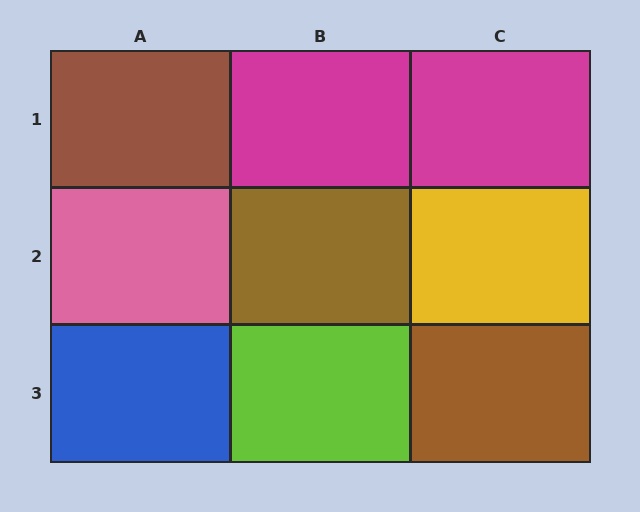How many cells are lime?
1 cell is lime.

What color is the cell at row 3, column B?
Lime.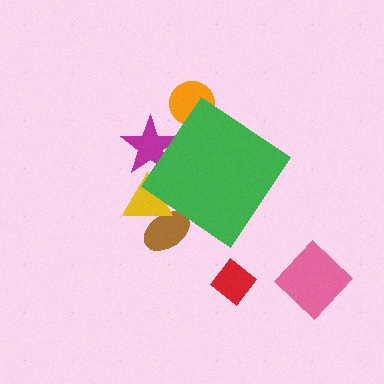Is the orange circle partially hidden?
Yes, the orange circle is partially hidden behind the green diamond.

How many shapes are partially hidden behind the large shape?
4 shapes are partially hidden.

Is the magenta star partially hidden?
Yes, the magenta star is partially hidden behind the green diamond.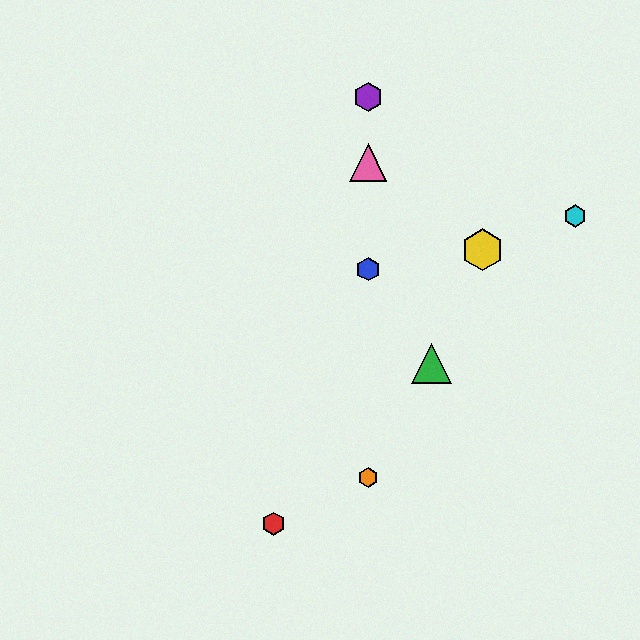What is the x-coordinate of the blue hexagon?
The blue hexagon is at x≈368.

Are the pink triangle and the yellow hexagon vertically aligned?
No, the pink triangle is at x≈368 and the yellow hexagon is at x≈482.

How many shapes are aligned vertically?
4 shapes (the blue hexagon, the purple hexagon, the orange hexagon, the pink triangle) are aligned vertically.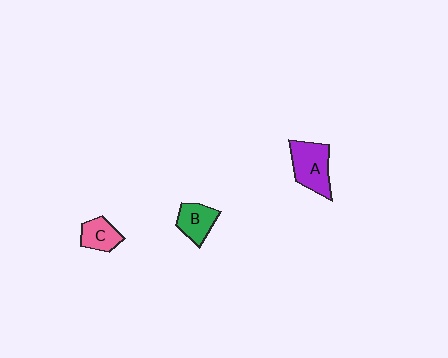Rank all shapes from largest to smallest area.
From largest to smallest: A (purple), B (green), C (pink).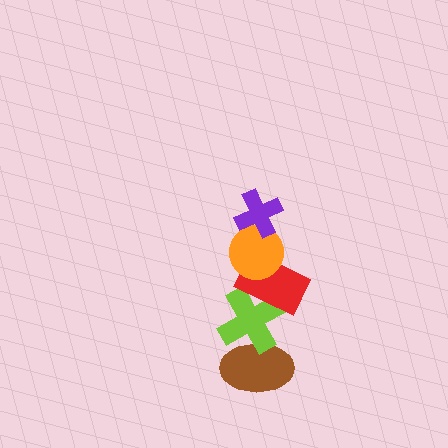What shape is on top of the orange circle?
The purple cross is on top of the orange circle.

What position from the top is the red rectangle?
The red rectangle is 3rd from the top.